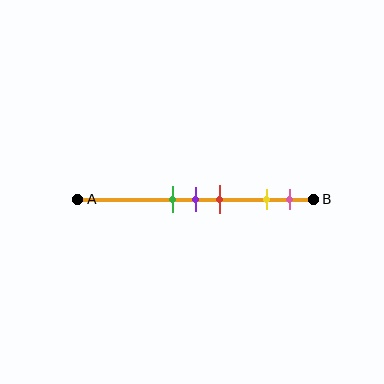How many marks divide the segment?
There are 5 marks dividing the segment.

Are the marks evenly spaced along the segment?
No, the marks are not evenly spaced.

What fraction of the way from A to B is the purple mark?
The purple mark is approximately 50% (0.5) of the way from A to B.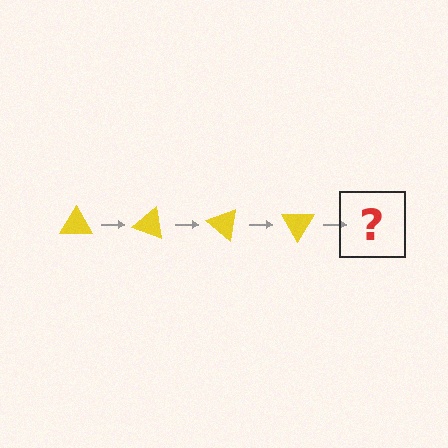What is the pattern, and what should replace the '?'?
The pattern is that the triangle rotates 20 degrees each step. The '?' should be a yellow triangle rotated 80 degrees.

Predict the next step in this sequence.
The next step is a yellow triangle rotated 80 degrees.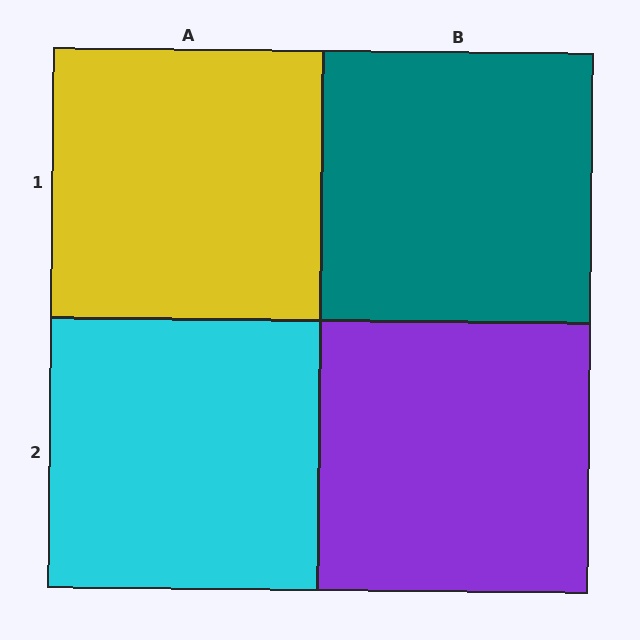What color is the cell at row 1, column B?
Teal.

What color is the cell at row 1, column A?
Yellow.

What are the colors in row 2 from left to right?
Cyan, purple.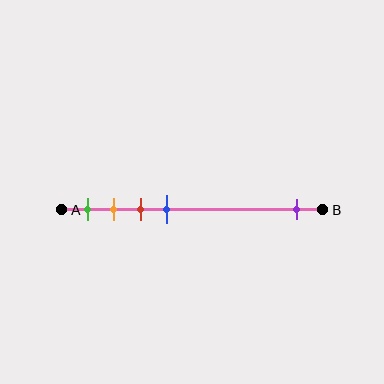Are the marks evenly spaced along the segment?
No, the marks are not evenly spaced.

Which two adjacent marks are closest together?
The orange and red marks are the closest adjacent pair.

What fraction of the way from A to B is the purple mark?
The purple mark is approximately 90% (0.9) of the way from A to B.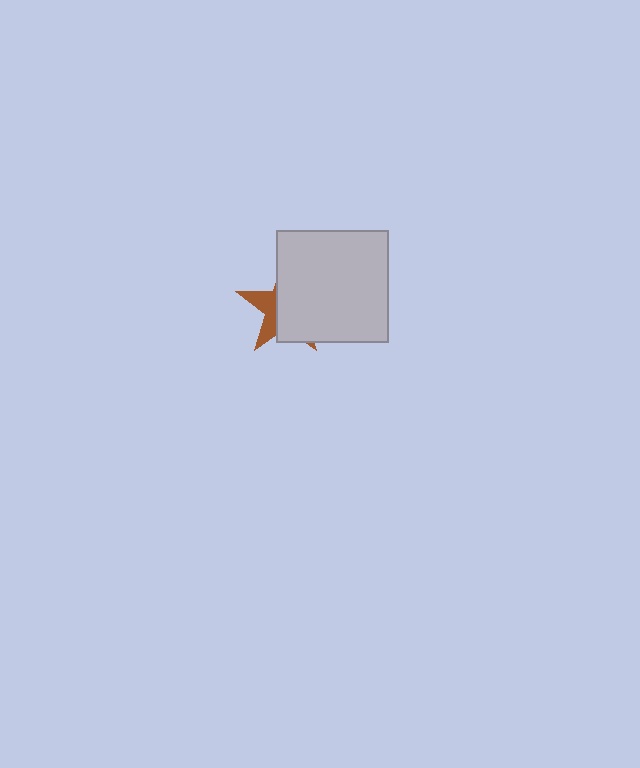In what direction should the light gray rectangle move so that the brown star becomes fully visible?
The light gray rectangle should move right. That is the shortest direction to clear the overlap and leave the brown star fully visible.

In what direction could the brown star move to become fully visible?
The brown star could move left. That would shift it out from behind the light gray rectangle entirely.